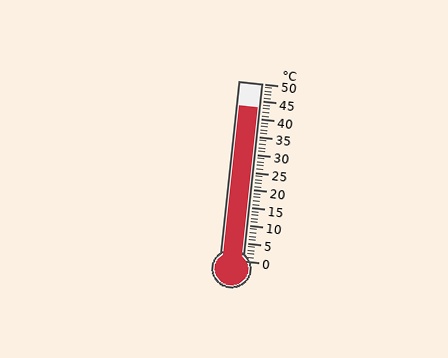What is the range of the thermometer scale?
The thermometer scale ranges from 0°C to 50°C.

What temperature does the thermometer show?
The thermometer shows approximately 43°C.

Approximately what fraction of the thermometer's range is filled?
The thermometer is filled to approximately 85% of its range.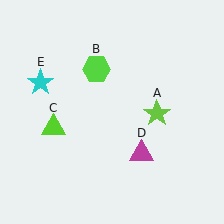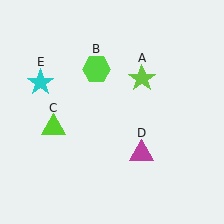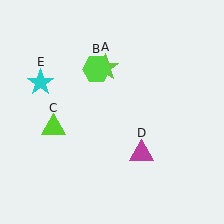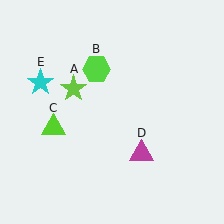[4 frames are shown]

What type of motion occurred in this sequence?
The lime star (object A) rotated counterclockwise around the center of the scene.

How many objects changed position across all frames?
1 object changed position: lime star (object A).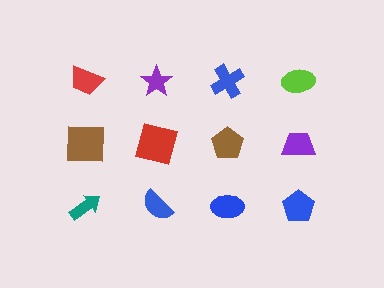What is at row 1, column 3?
A blue cross.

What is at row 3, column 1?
A teal arrow.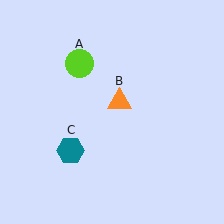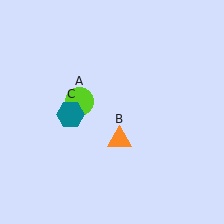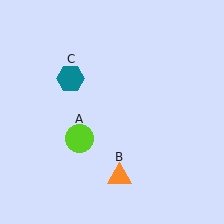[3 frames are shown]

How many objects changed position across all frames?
3 objects changed position: lime circle (object A), orange triangle (object B), teal hexagon (object C).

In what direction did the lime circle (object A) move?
The lime circle (object A) moved down.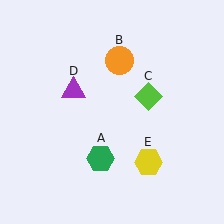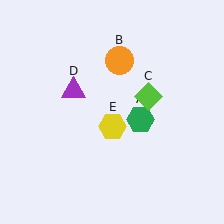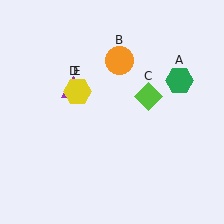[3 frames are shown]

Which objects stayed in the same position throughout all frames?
Orange circle (object B) and lime diamond (object C) and purple triangle (object D) remained stationary.